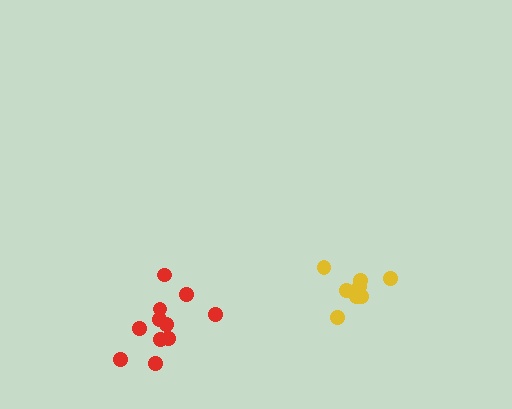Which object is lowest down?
The red cluster is bottommost.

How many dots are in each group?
Group 1: 8 dots, Group 2: 11 dots (19 total).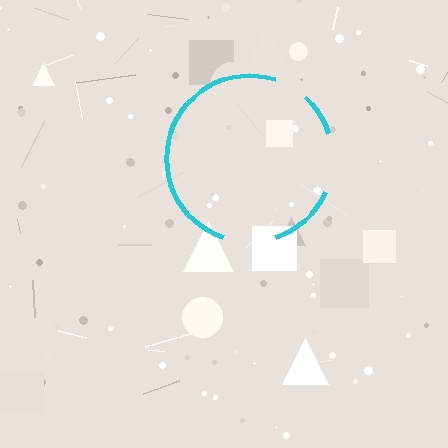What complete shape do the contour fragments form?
The contour fragments form a circle.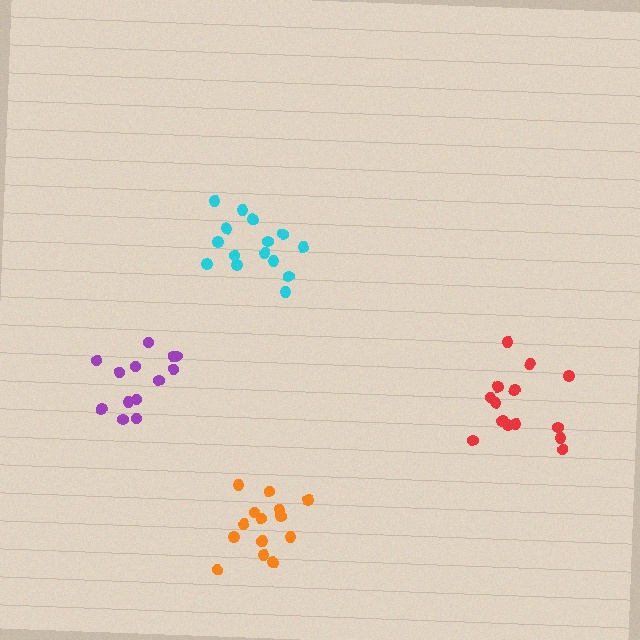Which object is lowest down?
The orange cluster is bottommost.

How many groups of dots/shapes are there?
There are 4 groups.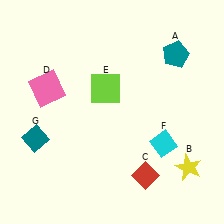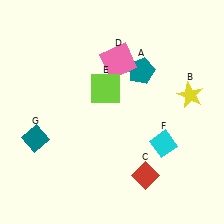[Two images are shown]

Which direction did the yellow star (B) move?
The yellow star (B) moved up.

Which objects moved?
The objects that moved are: the teal pentagon (A), the yellow star (B), the pink square (D).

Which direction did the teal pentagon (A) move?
The teal pentagon (A) moved left.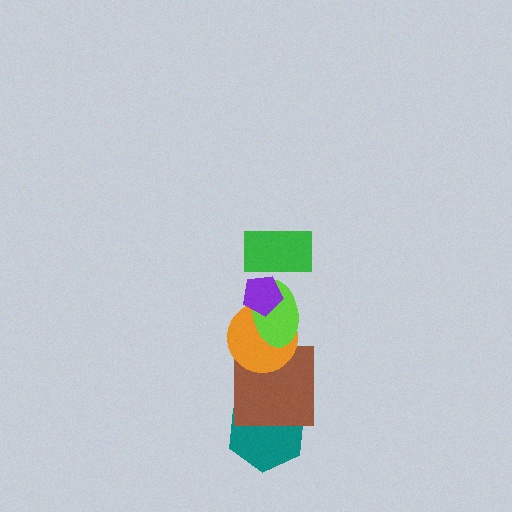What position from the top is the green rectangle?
The green rectangle is 2nd from the top.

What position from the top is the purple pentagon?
The purple pentagon is 1st from the top.